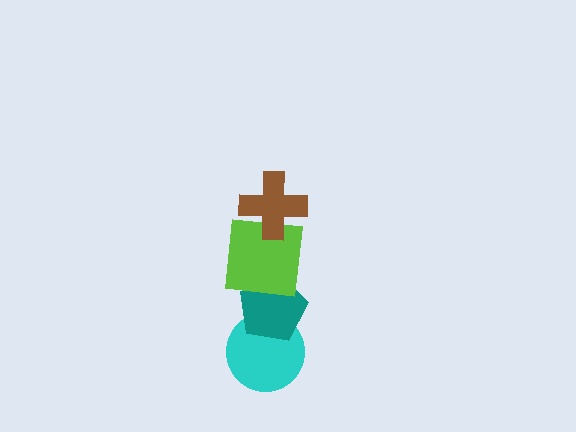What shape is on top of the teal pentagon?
The lime square is on top of the teal pentagon.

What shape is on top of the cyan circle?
The teal pentagon is on top of the cyan circle.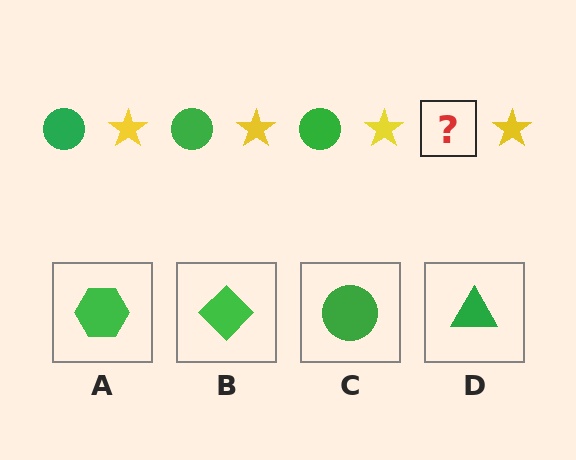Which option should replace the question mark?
Option C.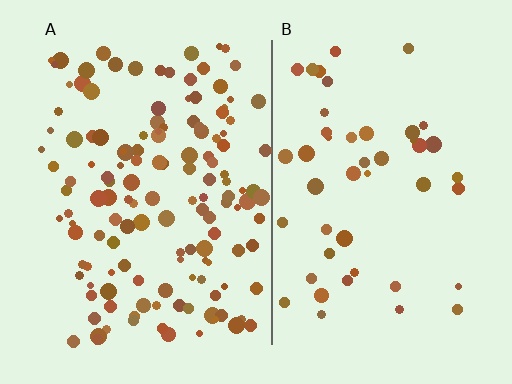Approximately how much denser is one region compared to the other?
Approximately 3.0× — region A over region B.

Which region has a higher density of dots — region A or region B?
A (the left).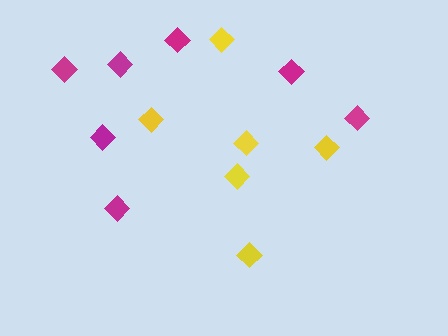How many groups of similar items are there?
There are 2 groups: one group of yellow diamonds (6) and one group of magenta diamonds (7).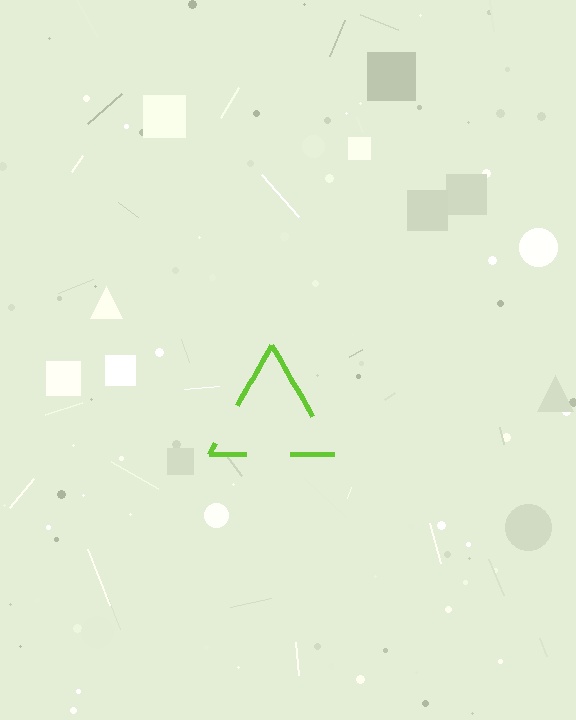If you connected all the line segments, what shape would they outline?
They would outline a triangle.